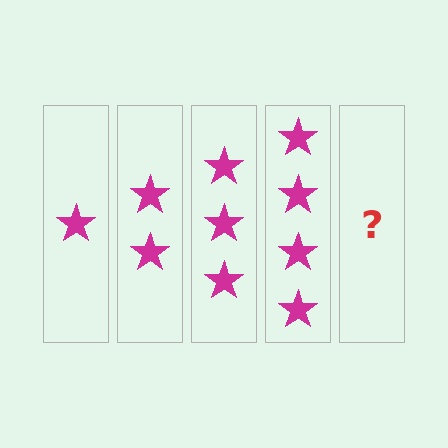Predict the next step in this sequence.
The next step is 5 stars.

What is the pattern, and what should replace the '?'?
The pattern is that each step adds one more star. The '?' should be 5 stars.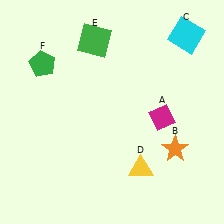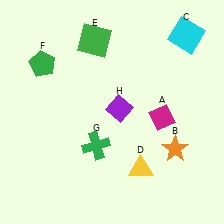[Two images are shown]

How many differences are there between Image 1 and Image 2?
There are 2 differences between the two images.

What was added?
A green cross (G), a purple diamond (H) were added in Image 2.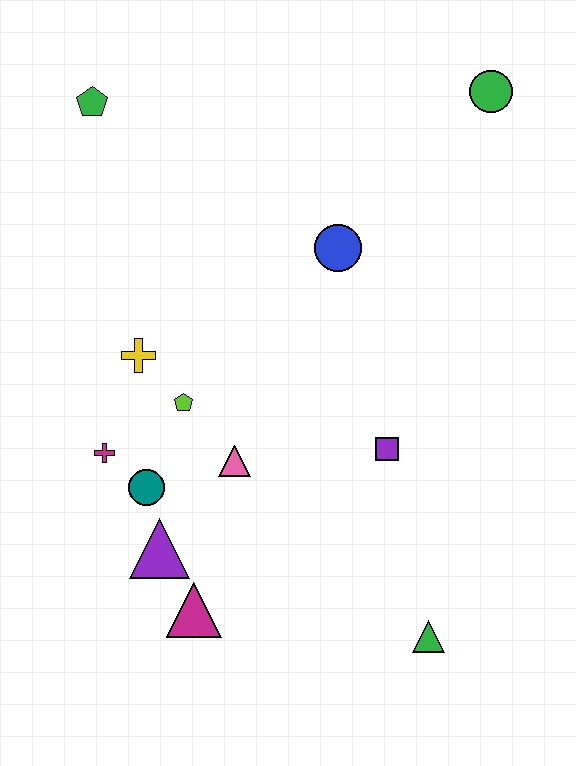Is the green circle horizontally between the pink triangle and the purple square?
No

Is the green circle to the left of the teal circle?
No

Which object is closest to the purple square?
The pink triangle is closest to the purple square.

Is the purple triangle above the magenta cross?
No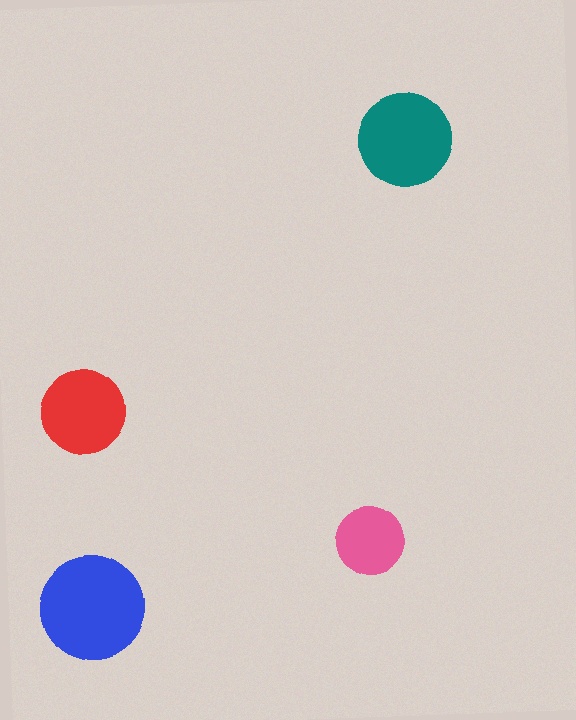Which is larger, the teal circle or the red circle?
The teal one.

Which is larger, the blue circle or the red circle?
The blue one.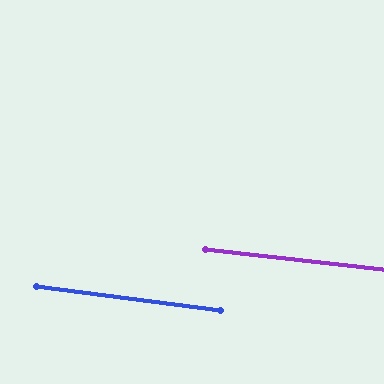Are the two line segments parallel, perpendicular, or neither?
Parallel — their directions differ by only 0.9°.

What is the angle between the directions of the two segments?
Approximately 1 degree.